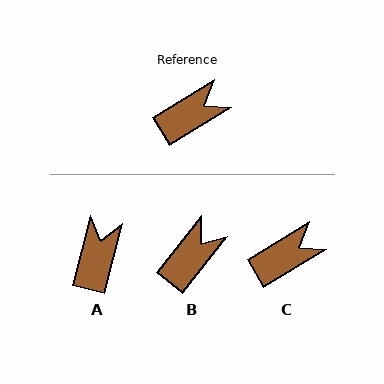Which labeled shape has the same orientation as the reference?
C.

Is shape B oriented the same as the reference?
No, it is off by about 20 degrees.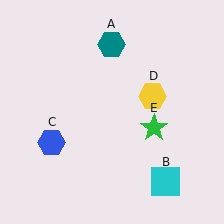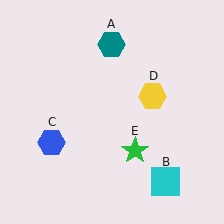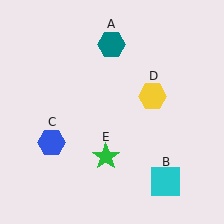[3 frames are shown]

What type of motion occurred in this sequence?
The green star (object E) rotated clockwise around the center of the scene.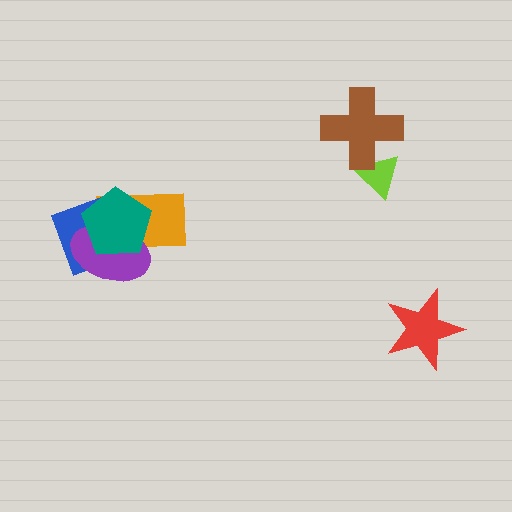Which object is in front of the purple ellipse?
The teal pentagon is in front of the purple ellipse.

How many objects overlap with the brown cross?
1 object overlaps with the brown cross.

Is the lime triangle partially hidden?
Yes, it is partially covered by another shape.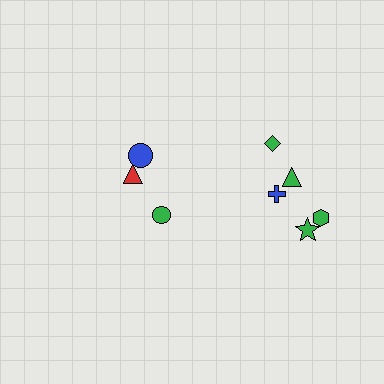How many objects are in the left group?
There are 3 objects.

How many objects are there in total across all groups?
There are 8 objects.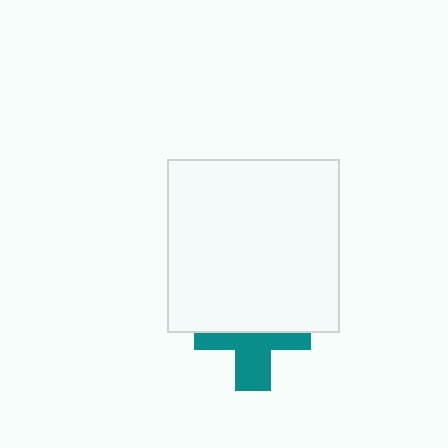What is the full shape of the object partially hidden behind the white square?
The partially hidden object is a teal cross.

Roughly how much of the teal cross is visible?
About half of it is visible (roughly 47%).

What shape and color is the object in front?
The object in front is a white square.